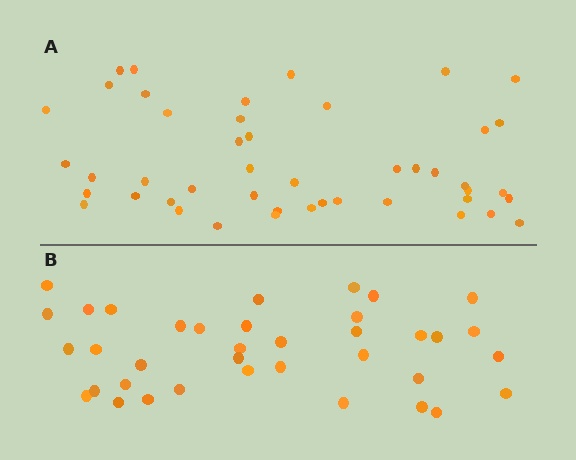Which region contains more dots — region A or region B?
Region A (the top region) has more dots.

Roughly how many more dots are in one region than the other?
Region A has roughly 8 or so more dots than region B.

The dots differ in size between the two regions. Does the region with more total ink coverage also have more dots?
No. Region B has more total ink coverage because its dots are larger, but region A actually contains more individual dots. Total area can be misleading — the number of items is what matters here.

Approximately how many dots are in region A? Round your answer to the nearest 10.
About 50 dots. (The exact count is 46, which rounds to 50.)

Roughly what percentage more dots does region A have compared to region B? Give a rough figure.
About 25% more.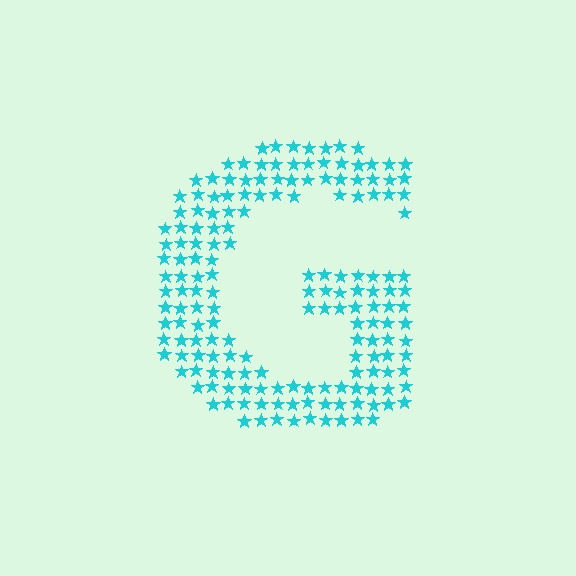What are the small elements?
The small elements are stars.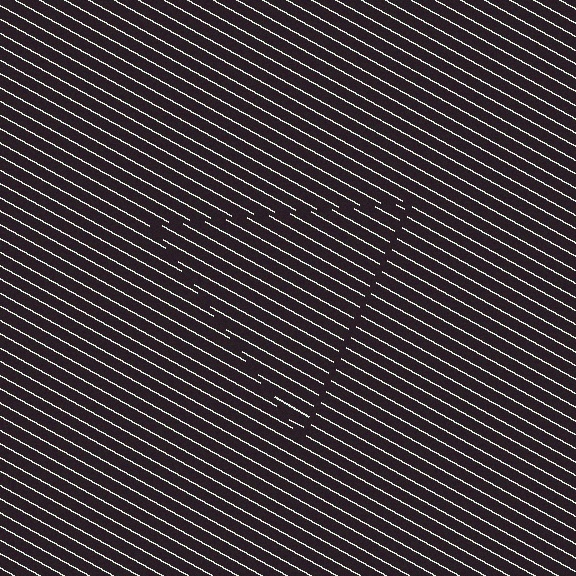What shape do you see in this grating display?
An illusory triangle. The interior of the shape contains the same grating, shifted by half a period — the contour is defined by the phase discontinuity where line-ends from the inner and outer gratings abut.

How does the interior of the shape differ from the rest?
The interior of the shape contains the same grating, shifted by half a period — the contour is defined by the phase discontinuity where line-ends from the inner and outer gratings abut.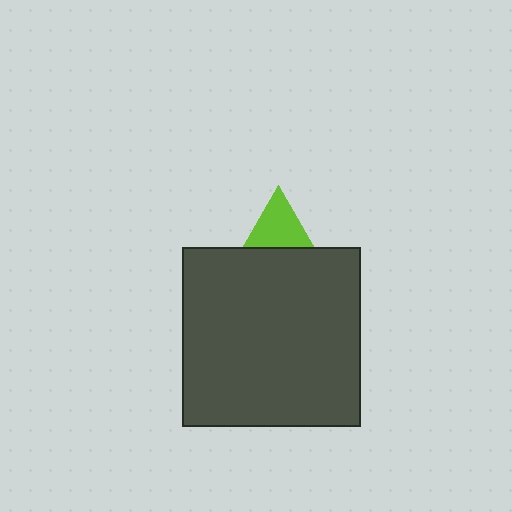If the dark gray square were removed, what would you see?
You would see the complete lime triangle.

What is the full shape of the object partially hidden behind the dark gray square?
The partially hidden object is a lime triangle.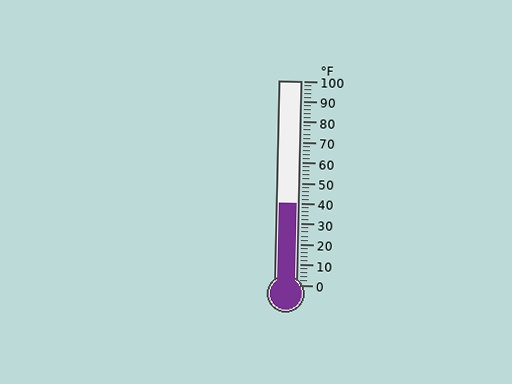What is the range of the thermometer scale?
The thermometer scale ranges from 0°F to 100°F.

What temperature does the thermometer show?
The thermometer shows approximately 40°F.